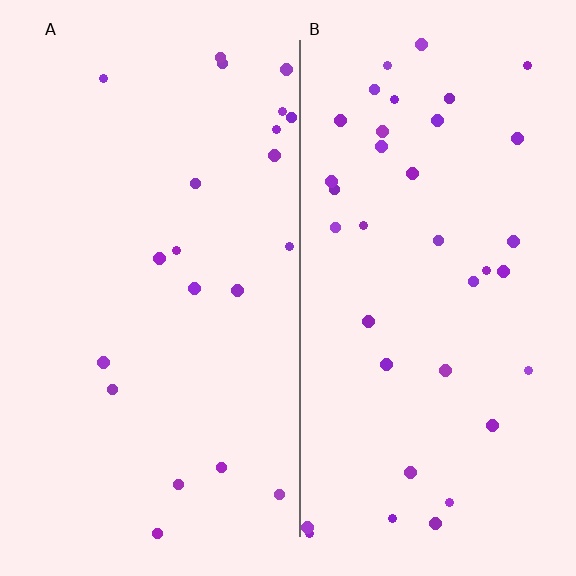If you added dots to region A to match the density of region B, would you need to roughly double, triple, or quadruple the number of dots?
Approximately double.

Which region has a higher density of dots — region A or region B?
B (the right).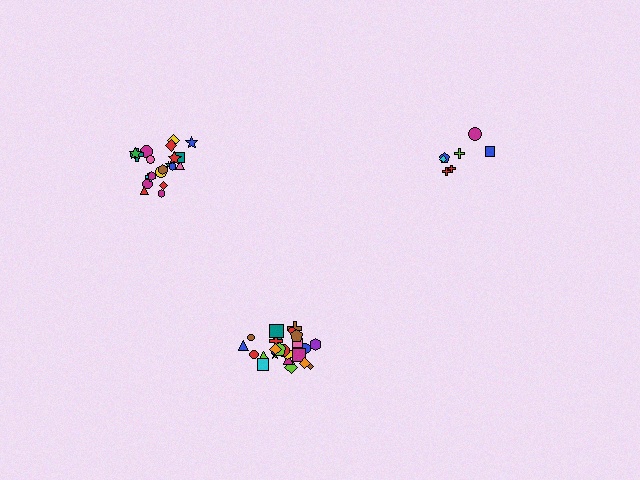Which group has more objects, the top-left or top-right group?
The top-left group.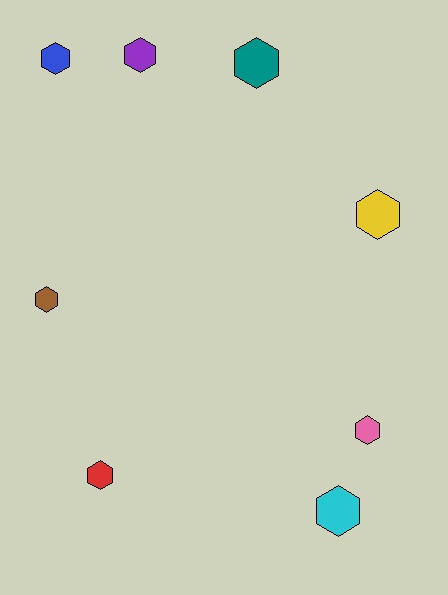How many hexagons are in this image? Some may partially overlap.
There are 8 hexagons.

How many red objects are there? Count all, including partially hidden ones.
There is 1 red object.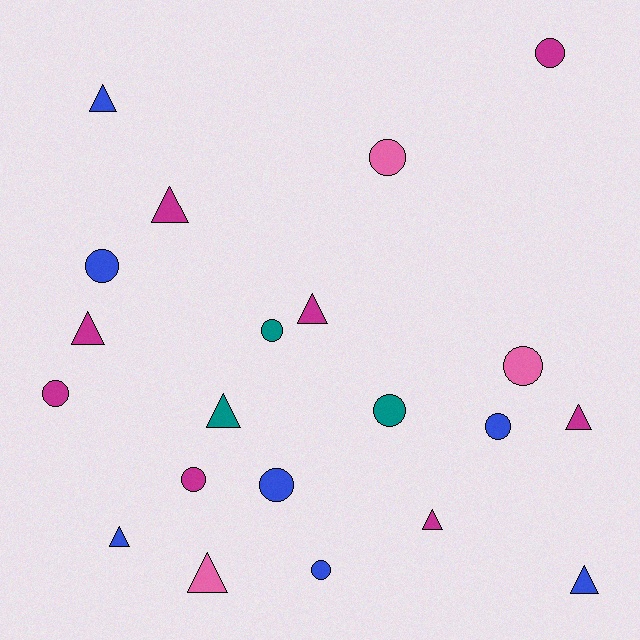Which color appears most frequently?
Magenta, with 8 objects.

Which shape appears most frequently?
Circle, with 11 objects.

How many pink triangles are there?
There is 1 pink triangle.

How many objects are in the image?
There are 21 objects.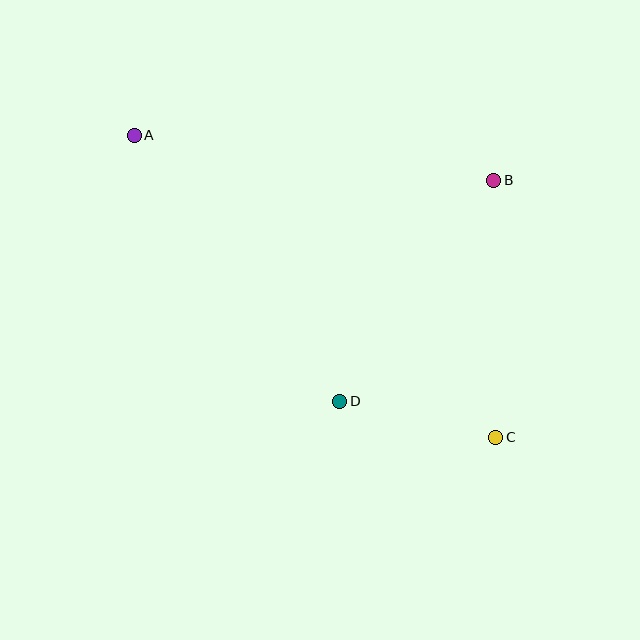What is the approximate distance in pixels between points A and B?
The distance between A and B is approximately 362 pixels.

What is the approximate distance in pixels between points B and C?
The distance between B and C is approximately 257 pixels.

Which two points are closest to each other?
Points C and D are closest to each other.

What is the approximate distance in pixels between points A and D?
The distance between A and D is approximately 336 pixels.